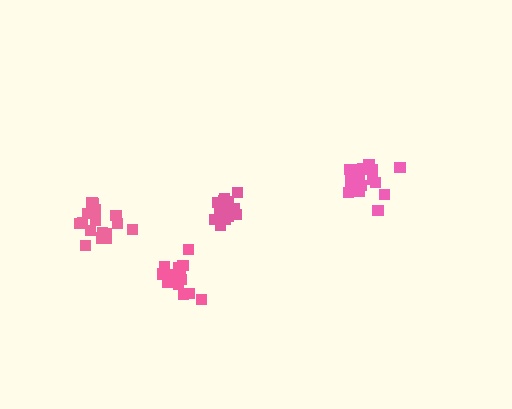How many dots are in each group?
Group 1: 15 dots, Group 2: 16 dots, Group 3: 18 dots, Group 4: 15 dots (64 total).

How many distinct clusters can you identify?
There are 4 distinct clusters.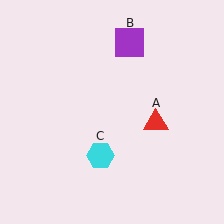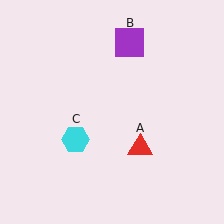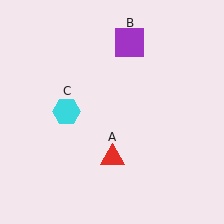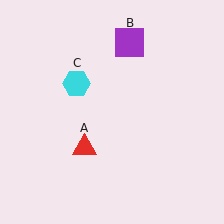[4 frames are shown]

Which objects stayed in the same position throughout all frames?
Purple square (object B) remained stationary.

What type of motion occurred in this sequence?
The red triangle (object A), cyan hexagon (object C) rotated clockwise around the center of the scene.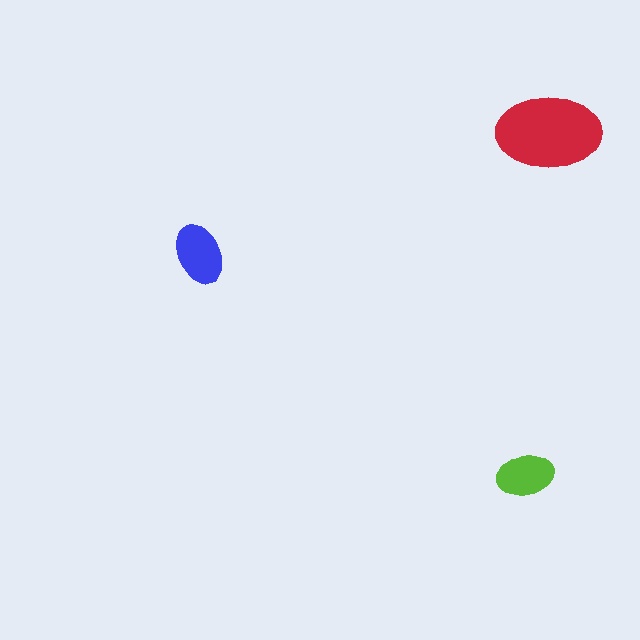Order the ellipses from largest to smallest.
the red one, the blue one, the lime one.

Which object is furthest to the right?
The red ellipse is rightmost.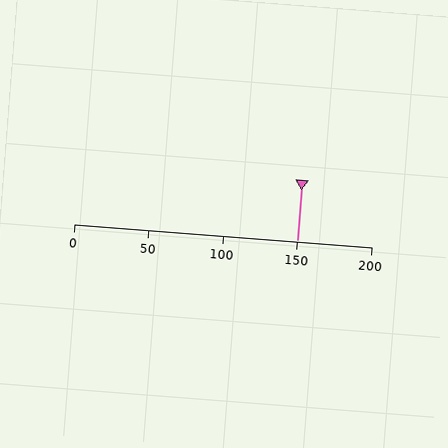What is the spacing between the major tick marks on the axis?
The major ticks are spaced 50 apart.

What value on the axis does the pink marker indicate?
The marker indicates approximately 150.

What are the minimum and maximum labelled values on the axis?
The axis runs from 0 to 200.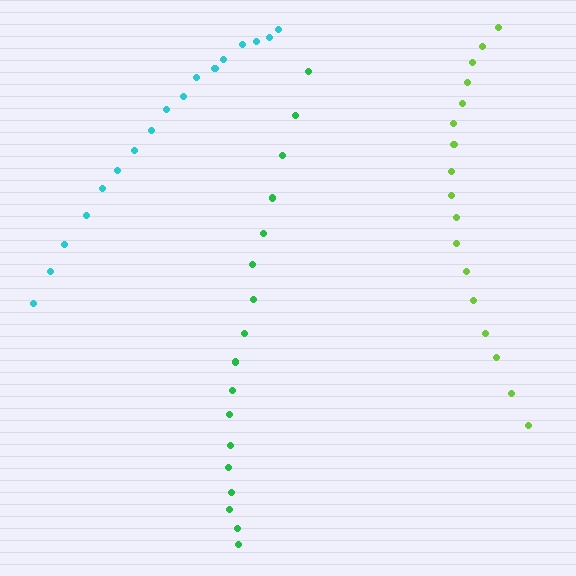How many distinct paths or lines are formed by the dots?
There are 3 distinct paths.